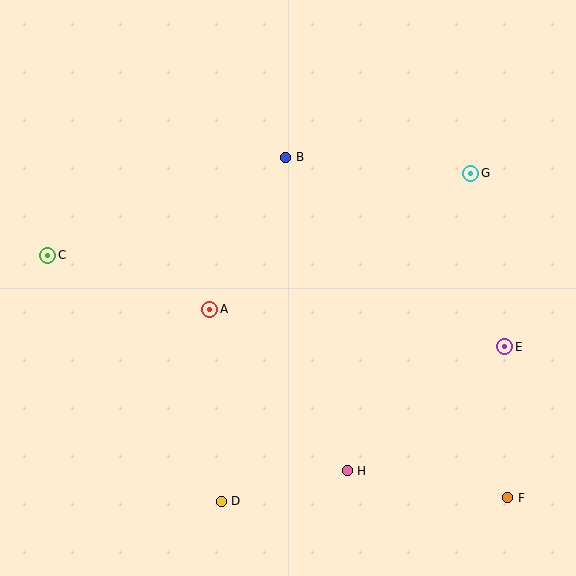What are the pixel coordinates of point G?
Point G is at (471, 173).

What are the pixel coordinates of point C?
Point C is at (48, 255).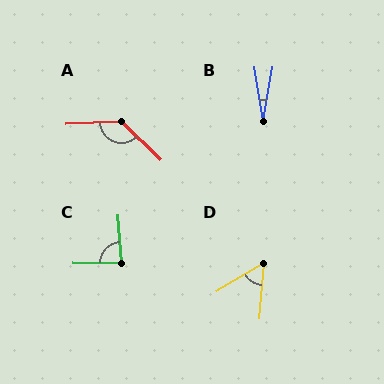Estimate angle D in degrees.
Approximately 54 degrees.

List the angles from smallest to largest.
B (19°), D (54°), C (86°), A (133°).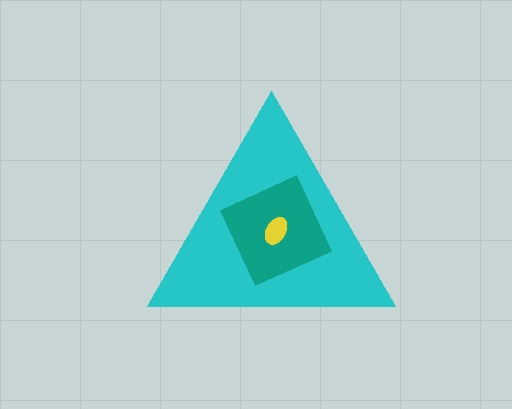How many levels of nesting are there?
3.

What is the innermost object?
The yellow ellipse.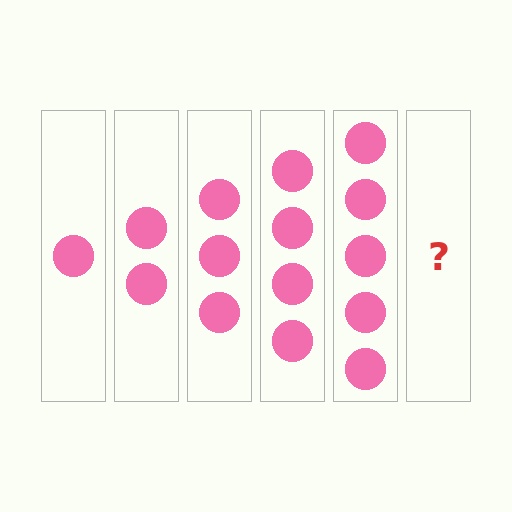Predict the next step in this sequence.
The next step is 6 circles.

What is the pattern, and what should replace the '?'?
The pattern is that each step adds one more circle. The '?' should be 6 circles.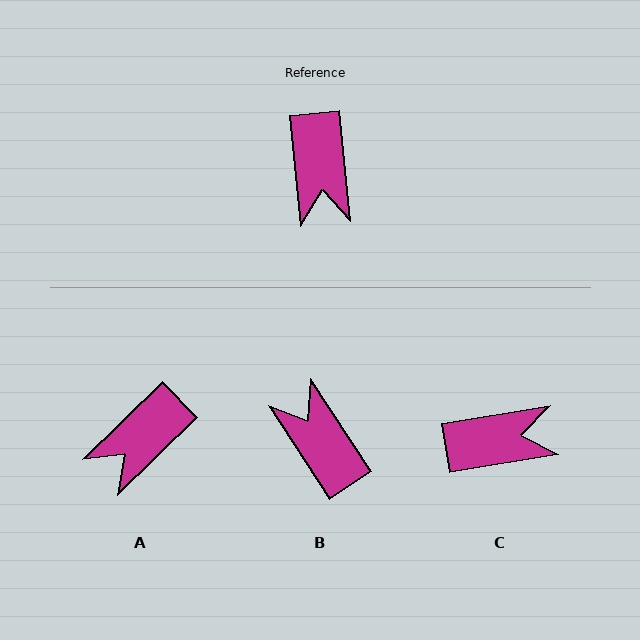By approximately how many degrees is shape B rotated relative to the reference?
Approximately 153 degrees clockwise.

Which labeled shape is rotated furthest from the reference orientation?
B, about 153 degrees away.